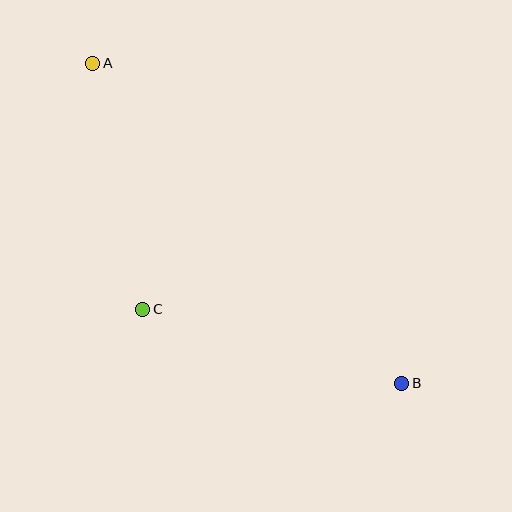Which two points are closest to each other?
Points A and C are closest to each other.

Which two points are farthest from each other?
Points A and B are farthest from each other.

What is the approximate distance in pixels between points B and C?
The distance between B and C is approximately 270 pixels.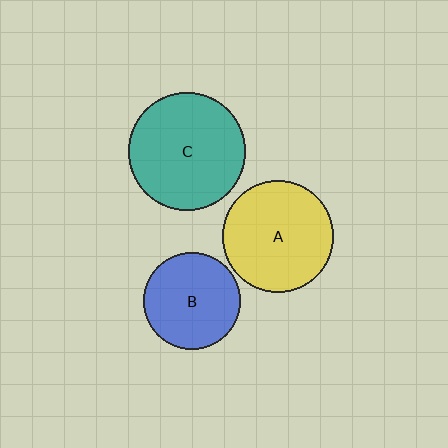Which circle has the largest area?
Circle C (teal).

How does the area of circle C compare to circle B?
Approximately 1.5 times.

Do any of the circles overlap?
No, none of the circles overlap.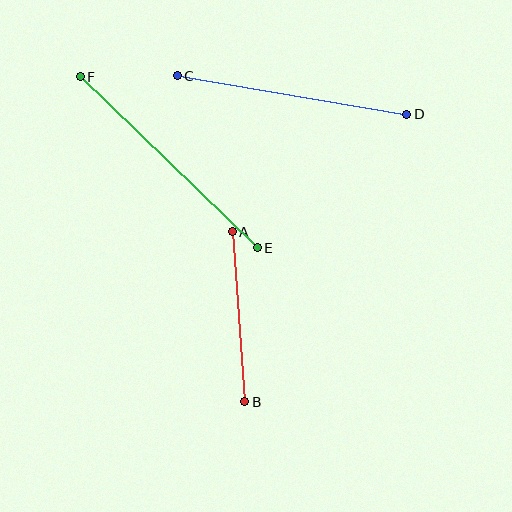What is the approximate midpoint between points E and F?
The midpoint is at approximately (169, 162) pixels.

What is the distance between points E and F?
The distance is approximately 246 pixels.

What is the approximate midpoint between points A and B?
The midpoint is at approximately (239, 317) pixels.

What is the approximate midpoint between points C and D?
The midpoint is at approximately (292, 95) pixels.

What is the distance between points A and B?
The distance is approximately 170 pixels.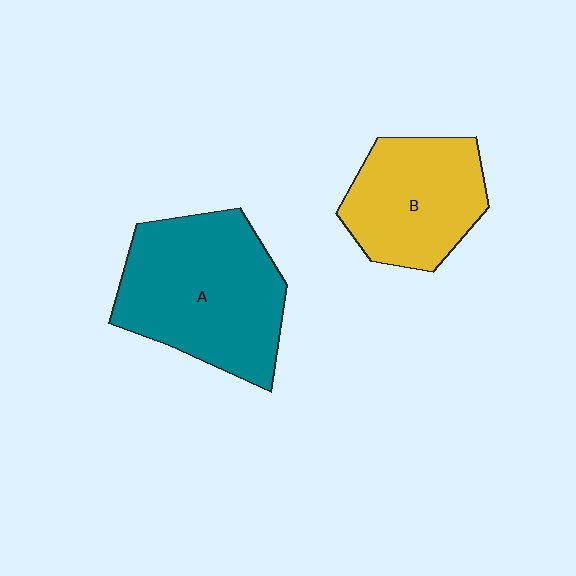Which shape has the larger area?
Shape A (teal).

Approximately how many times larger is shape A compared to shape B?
Approximately 1.4 times.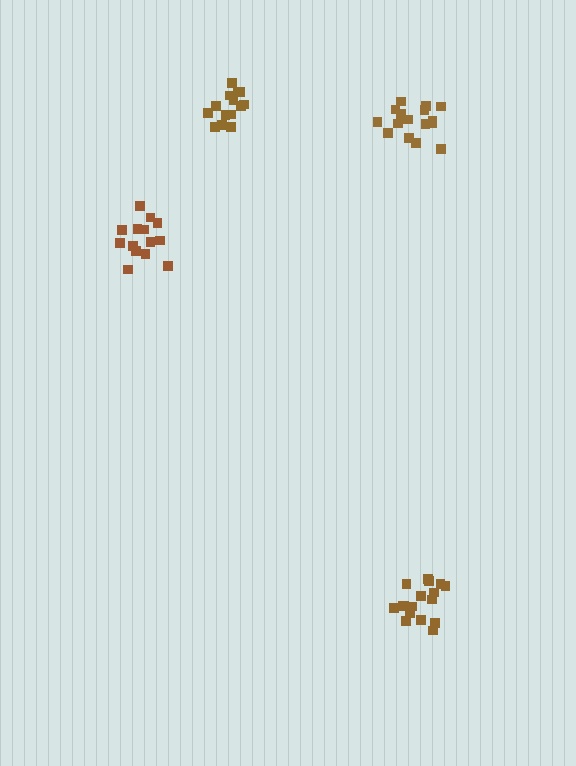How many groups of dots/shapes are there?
There are 4 groups.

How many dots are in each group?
Group 1: 14 dots, Group 2: 17 dots, Group 3: 16 dots, Group 4: 14 dots (61 total).